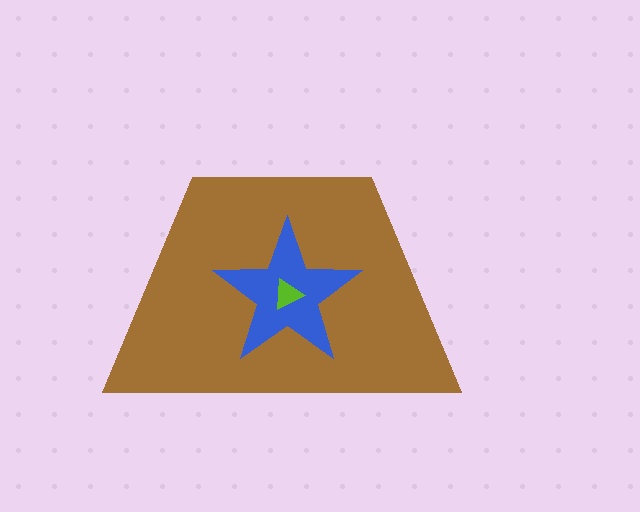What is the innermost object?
The lime triangle.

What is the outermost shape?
The brown trapezoid.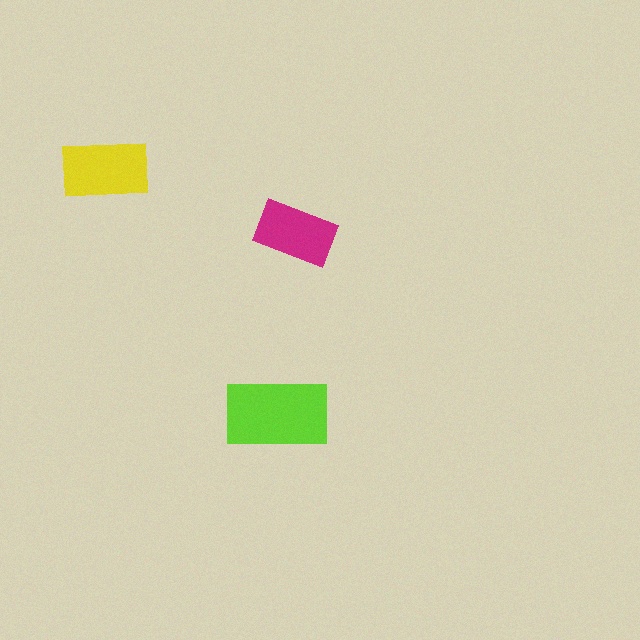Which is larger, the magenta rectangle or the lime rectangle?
The lime one.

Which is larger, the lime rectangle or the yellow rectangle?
The lime one.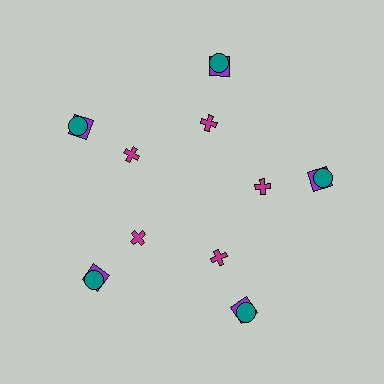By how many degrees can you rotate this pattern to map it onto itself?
The pattern maps onto itself every 72 degrees of rotation.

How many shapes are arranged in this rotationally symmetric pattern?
There are 15 shapes, arranged in 5 groups of 3.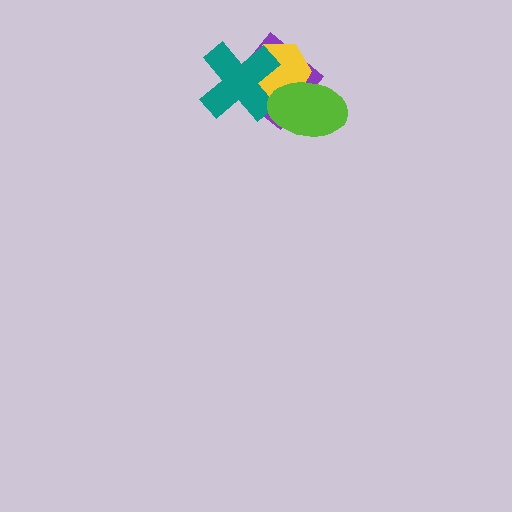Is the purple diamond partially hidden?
Yes, it is partially covered by another shape.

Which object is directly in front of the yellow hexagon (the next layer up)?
The teal cross is directly in front of the yellow hexagon.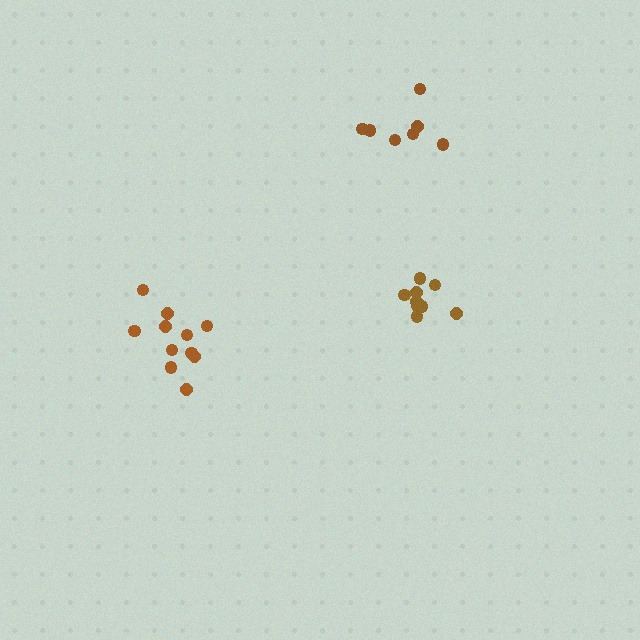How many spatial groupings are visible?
There are 3 spatial groupings.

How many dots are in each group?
Group 1: 7 dots, Group 2: 11 dots, Group 3: 9 dots (27 total).